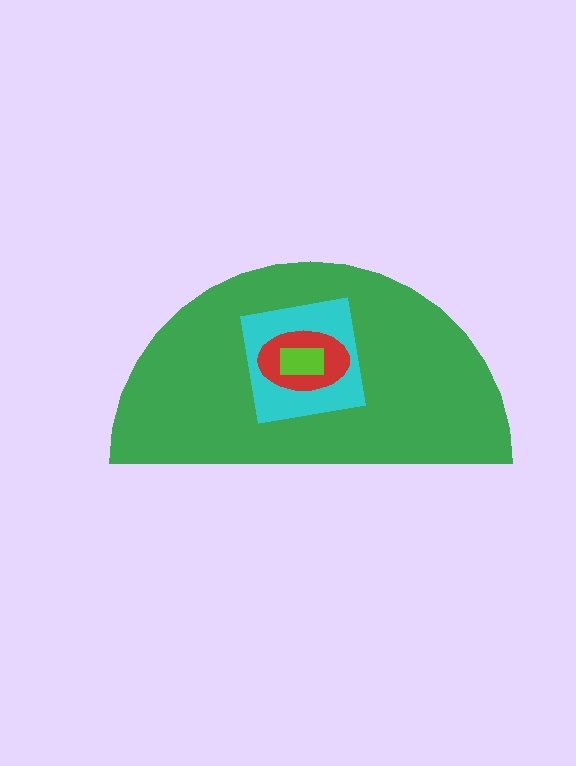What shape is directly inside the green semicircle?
The cyan square.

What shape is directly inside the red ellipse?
The lime rectangle.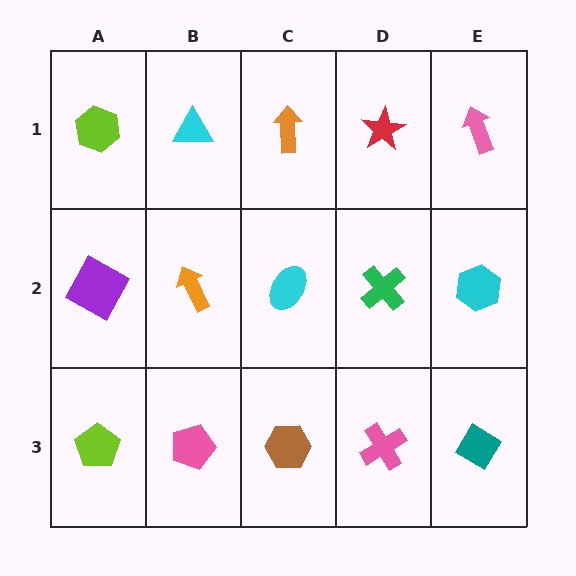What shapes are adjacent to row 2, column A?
A lime hexagon (row 1, column A), a lime pentagon (row 3, column A), an orange arrow (row 2, column B).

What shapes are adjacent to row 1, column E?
A cyan hexagon (row 2, column E), a red star (row 1, column D).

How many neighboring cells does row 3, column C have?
3.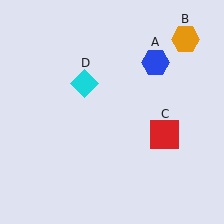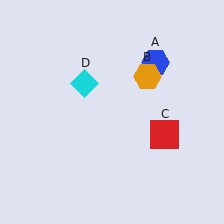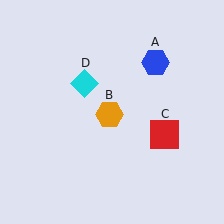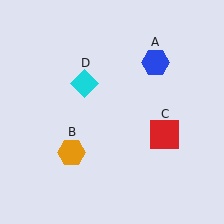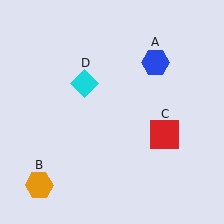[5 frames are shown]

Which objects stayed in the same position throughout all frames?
Blue hexagon (object A) and red square (object C) and cyan diamond (object D) remained stationary.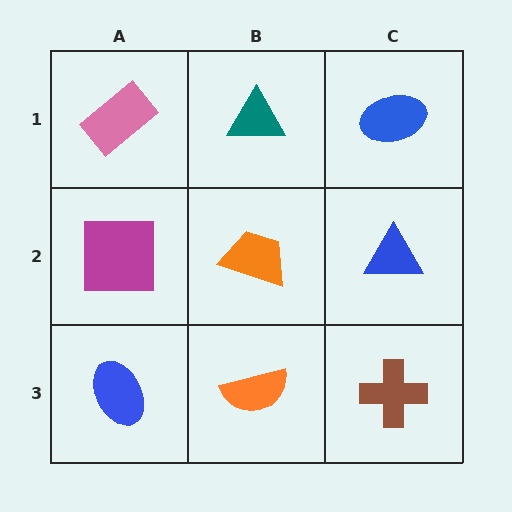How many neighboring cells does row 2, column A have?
3.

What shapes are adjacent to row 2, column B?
A teal triangle (row 1, column B), an orange semicircle (row 3, column B), a magenta square (row 2, column A), a blue triangle (row 2, column C).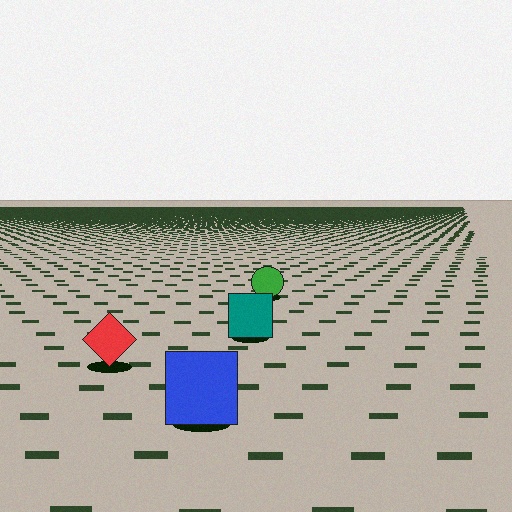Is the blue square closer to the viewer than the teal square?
Yes. The blue square is closer — you can tell from the texture gradient: the ground texture is coarser near it.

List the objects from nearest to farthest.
From nearest to farthest: the blue square, the red diamond, the teal square, the green circle.